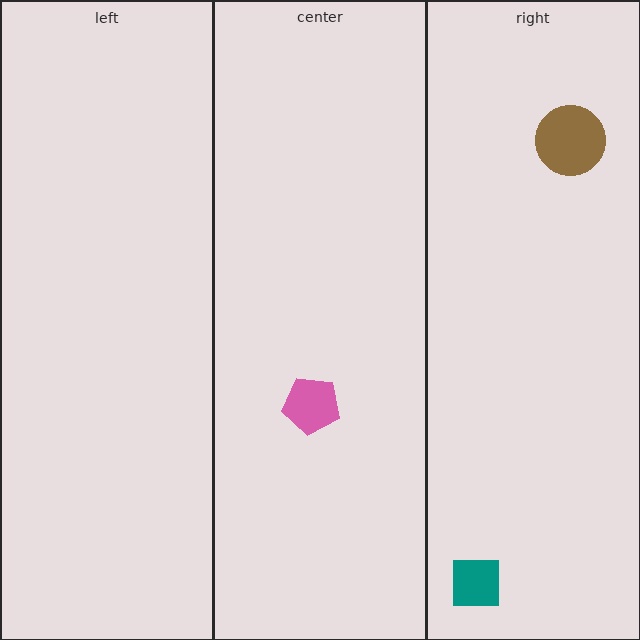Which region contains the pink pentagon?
The center region.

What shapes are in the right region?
The brown circle, the teal square.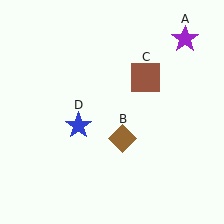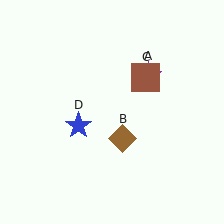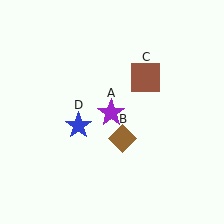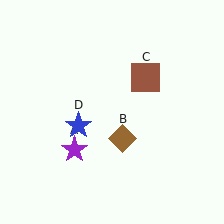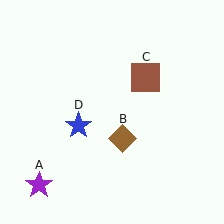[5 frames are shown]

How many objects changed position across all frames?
1 object changed position: purple star (object A).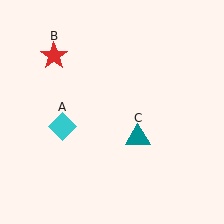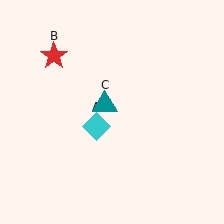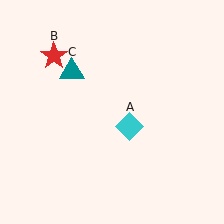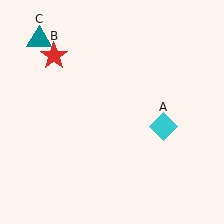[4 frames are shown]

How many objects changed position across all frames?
2 objects changed position: cyan diamond (object A), teal triangle (object C).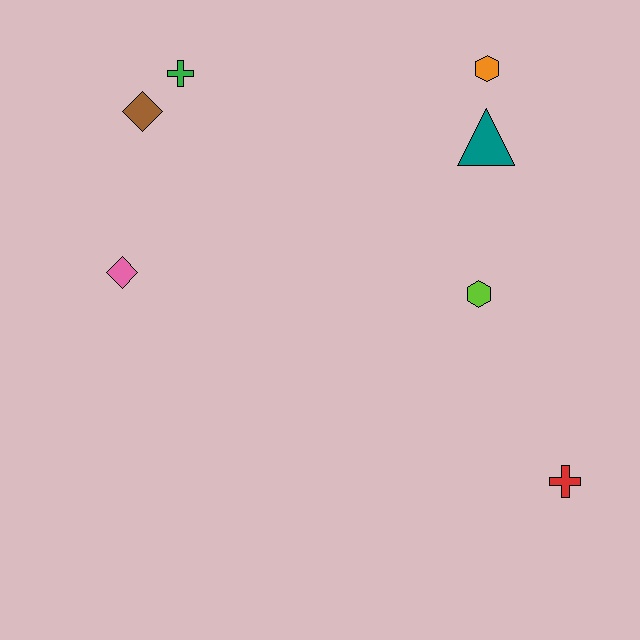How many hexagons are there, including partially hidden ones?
There are 2 hexagons.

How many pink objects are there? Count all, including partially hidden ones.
There is 1 pink object.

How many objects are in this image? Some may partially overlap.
There are 7 objects.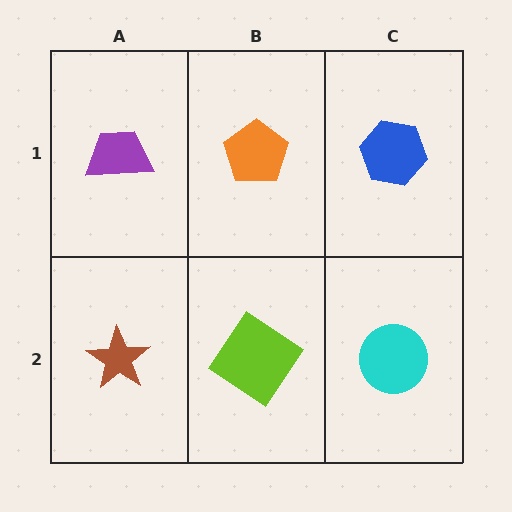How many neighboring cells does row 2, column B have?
3.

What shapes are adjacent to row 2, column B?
An orange pentagon (row 1, column B), a brown star (row 2, column A), a cyan circle (row 2, column C).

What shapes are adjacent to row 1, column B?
A lime diamond (row 2, column B), a purple trapezoid (row 1, column A), a blue hexagon (row 1, column C).